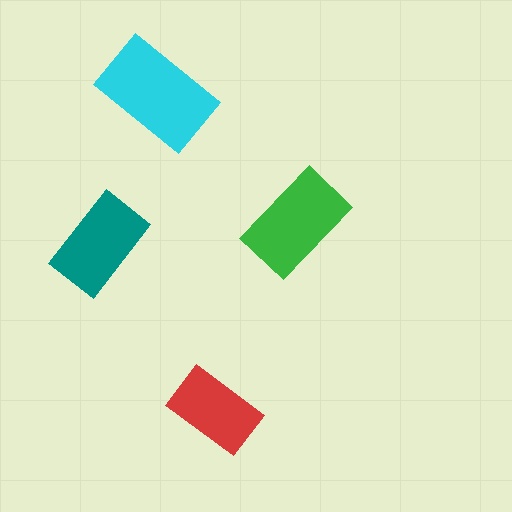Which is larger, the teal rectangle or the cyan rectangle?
The cyan one.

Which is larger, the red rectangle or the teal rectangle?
The teal one.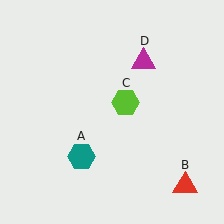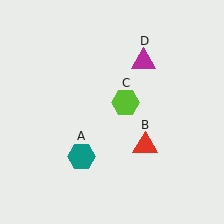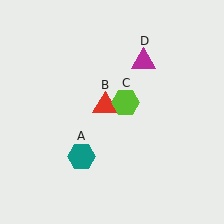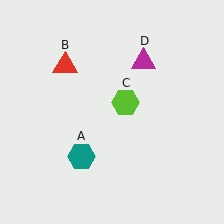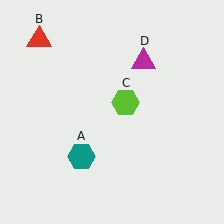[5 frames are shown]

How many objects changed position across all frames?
1 object changed position: red triangle (object B).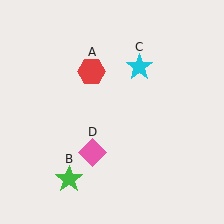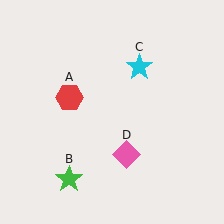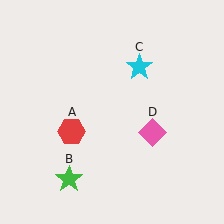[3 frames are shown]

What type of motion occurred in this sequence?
The red hexagon (object A), pink diamond (object D) rotated counterclockwise around the center of the scene.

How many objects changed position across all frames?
2 objects changed position: red hexagon (object A), pink diamond (object D).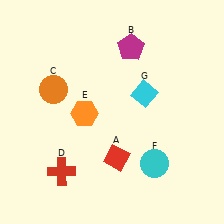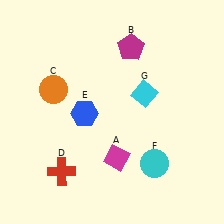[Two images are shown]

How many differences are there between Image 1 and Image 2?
There are 2 differences between the two images.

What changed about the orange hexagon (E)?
In Image 1, E is orange. In Image 2, it changed to blue.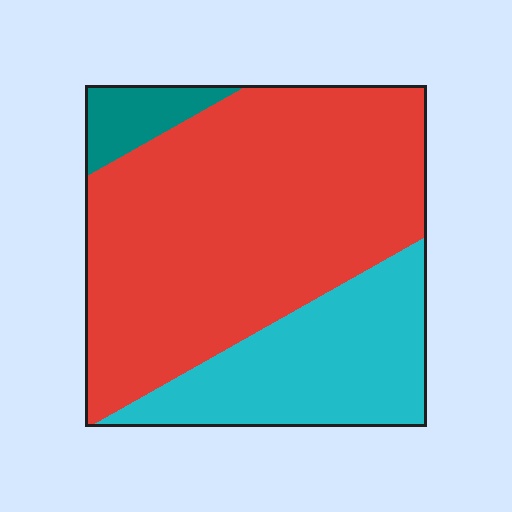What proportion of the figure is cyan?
Cyan takes up about one quarter (1/4) of the figure.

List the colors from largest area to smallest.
From largest to smallest: red, cyan, teal.